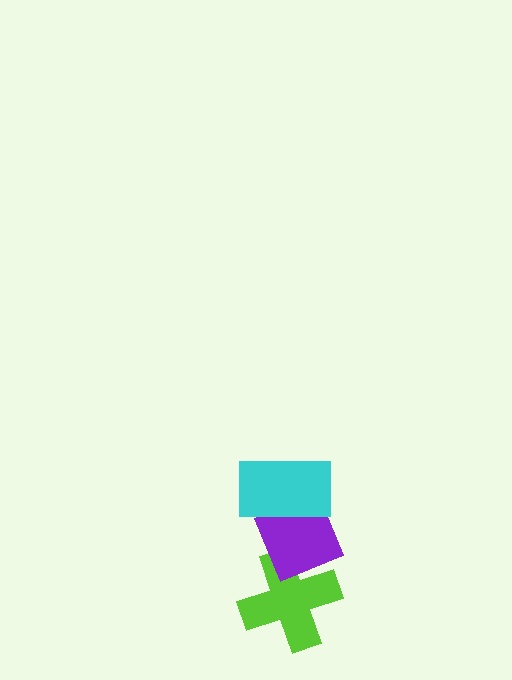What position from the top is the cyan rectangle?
The cyan rectangle is 1st from the top.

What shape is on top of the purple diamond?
The cyan rectangle is on top of the purple diamond.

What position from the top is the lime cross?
The lime cross is 3rd from the top.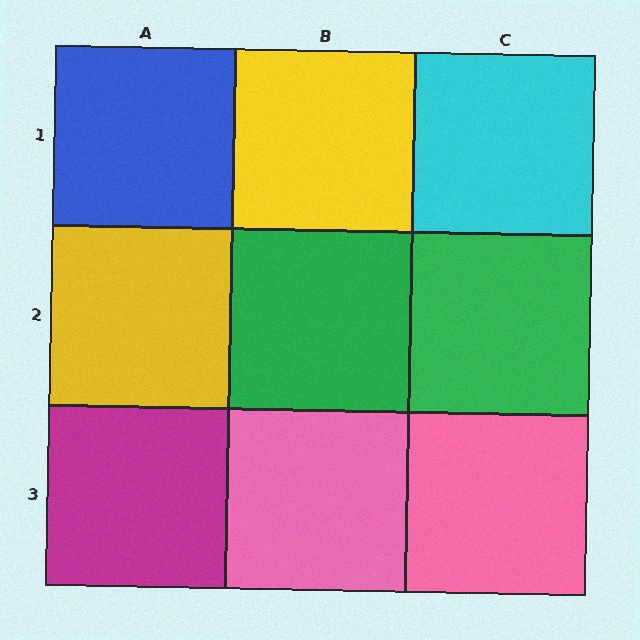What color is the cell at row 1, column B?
Yellow.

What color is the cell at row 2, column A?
Yellow.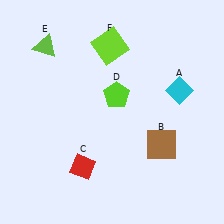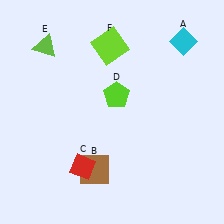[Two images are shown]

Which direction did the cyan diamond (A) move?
The cyan diamond (A) moved up.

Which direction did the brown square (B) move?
The brown square (B) moved left.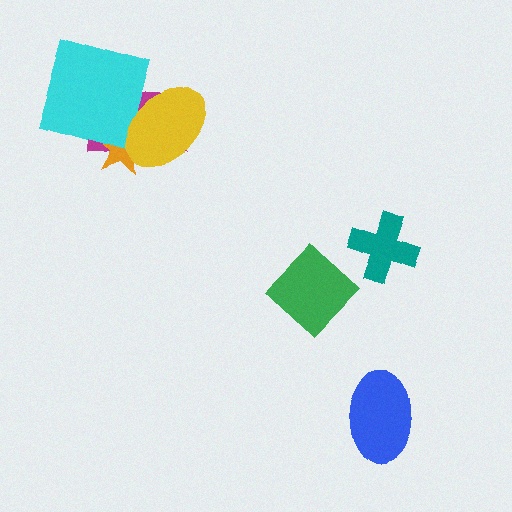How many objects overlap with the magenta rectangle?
3 objects overlap with the magenta rectangle.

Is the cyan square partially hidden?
Yes, it is partially covered by another shape.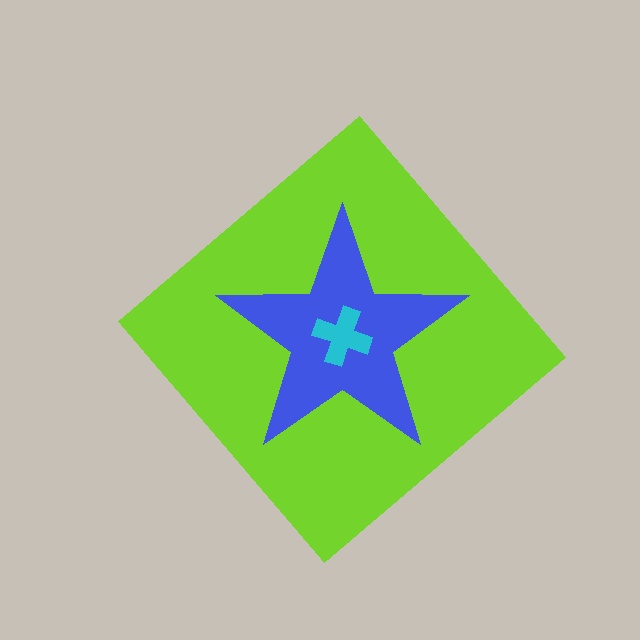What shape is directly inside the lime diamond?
The blue star.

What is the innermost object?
The cyan cross.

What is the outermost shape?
The lime diamond.